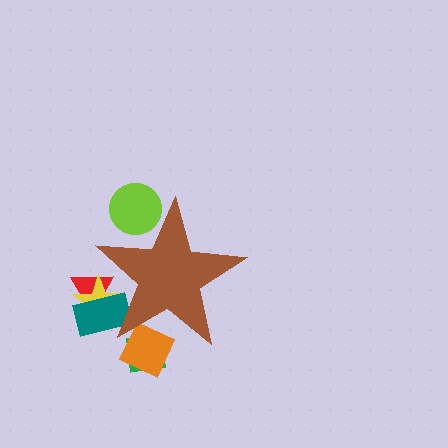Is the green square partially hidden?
Yes, the green square is partially hidden behind the brown star.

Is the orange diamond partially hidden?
Yes, the orange diamond is partially hidden behind the brown star.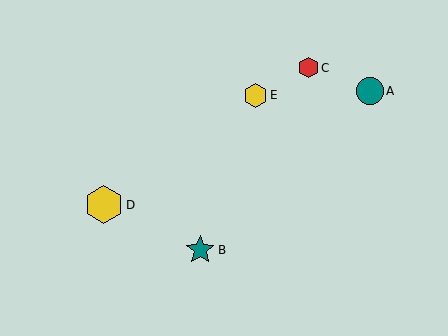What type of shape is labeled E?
Shape E is a yellow hexagon.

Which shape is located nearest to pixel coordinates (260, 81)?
The yellow hexagon (labeled E) at (255, 95) is nearest to that location.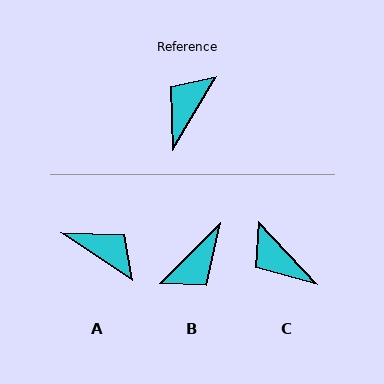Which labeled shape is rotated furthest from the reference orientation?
B, about 166 degrees away.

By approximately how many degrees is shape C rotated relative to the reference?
Approximately 74 degrees counter-clockwise.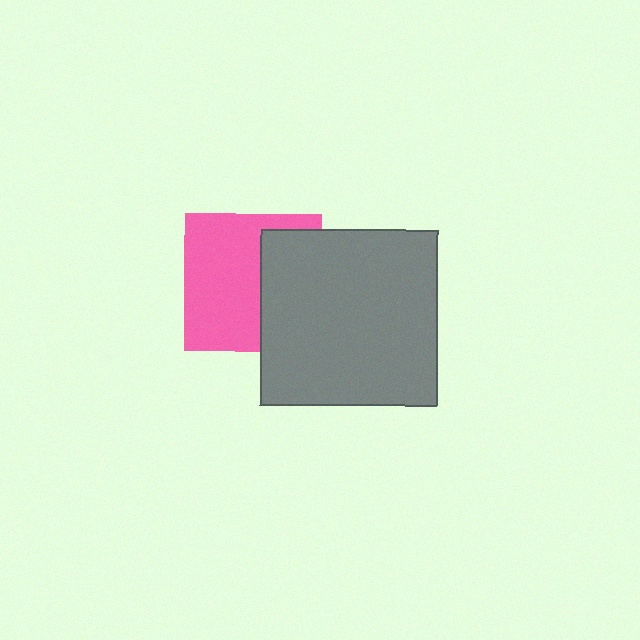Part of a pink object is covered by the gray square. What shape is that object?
It is a square.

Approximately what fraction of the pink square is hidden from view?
Roughly 40% of the pink square is hidden behind the gray square.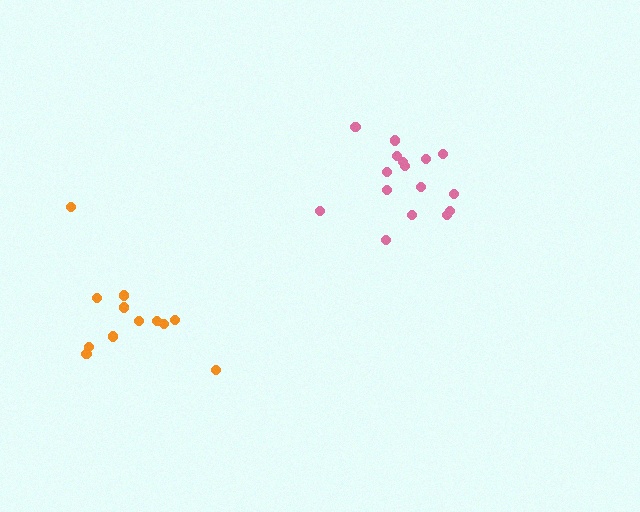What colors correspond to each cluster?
The clusters are colored: pink, orange.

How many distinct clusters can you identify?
There are 2 distinct clusters.